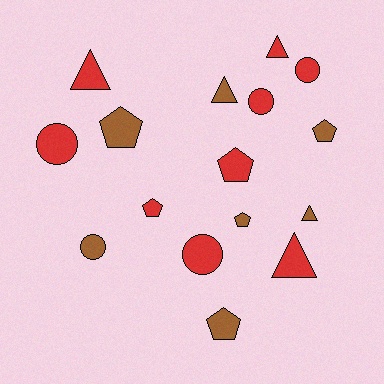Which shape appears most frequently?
Pentagon, with 6 objects.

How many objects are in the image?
There are 16 objects.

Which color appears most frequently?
Red, with 9 objects.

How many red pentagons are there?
There are 2 red pentagons.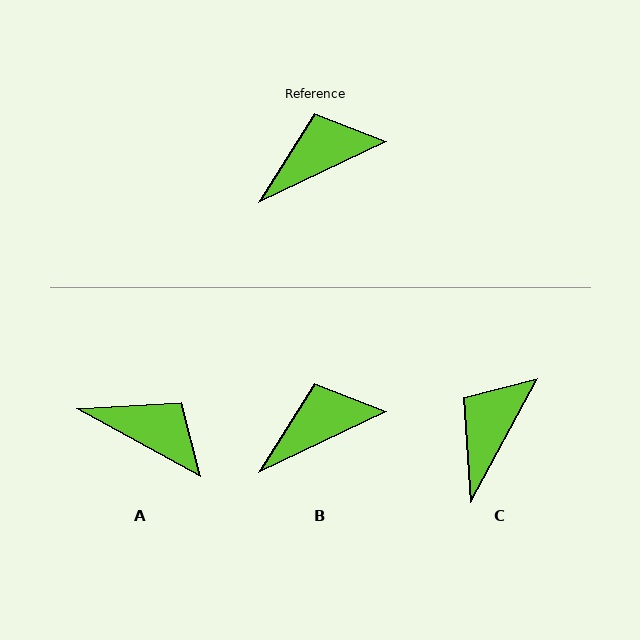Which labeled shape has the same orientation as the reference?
B.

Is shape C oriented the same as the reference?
No, it is off by about 36 degrees.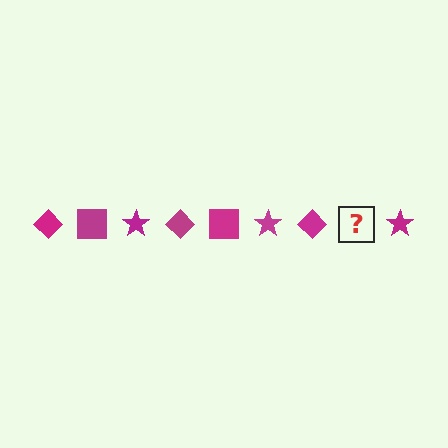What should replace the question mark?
The question mark should be replaced with a magenta square.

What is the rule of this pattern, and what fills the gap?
The rule is that the pattern cycles through diamond, square, star shapes in magenta. The gap should be filled with a magenta square.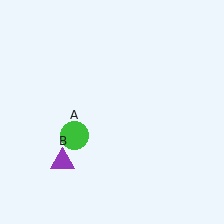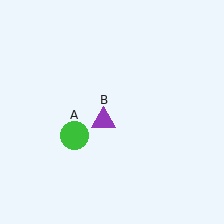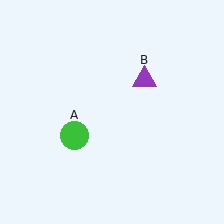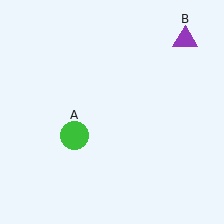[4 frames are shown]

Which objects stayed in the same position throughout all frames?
Green circle (object A) remained stationary.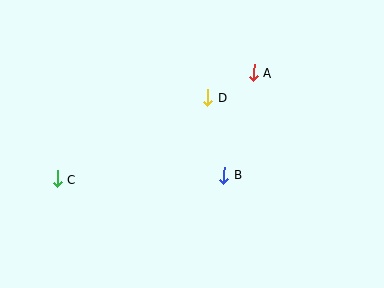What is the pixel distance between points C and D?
The distance between C and D is 171 pixels.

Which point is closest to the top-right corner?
Point A is closest to the top-right corner.